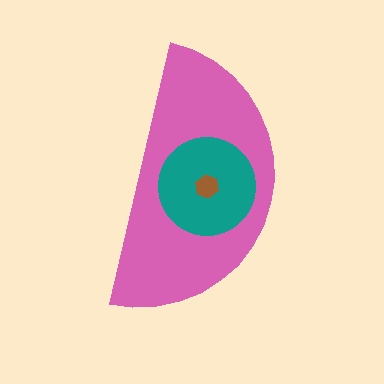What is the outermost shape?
The pink semicircle.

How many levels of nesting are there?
3.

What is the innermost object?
The brown hexagon.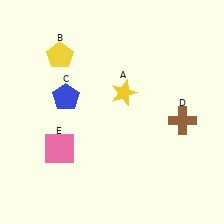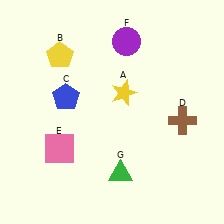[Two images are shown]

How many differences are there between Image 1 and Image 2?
There are 2 differences between the two images.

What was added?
A purple circle (F), a green triangle (G) were added in Image 2.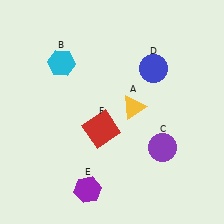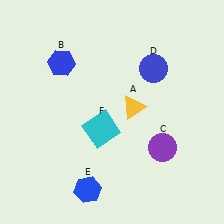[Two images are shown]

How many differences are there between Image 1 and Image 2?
There are 3 differences between the two images.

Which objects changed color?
B changed from cyan to blue. E changed from purple to blue. F changed from red to cyan.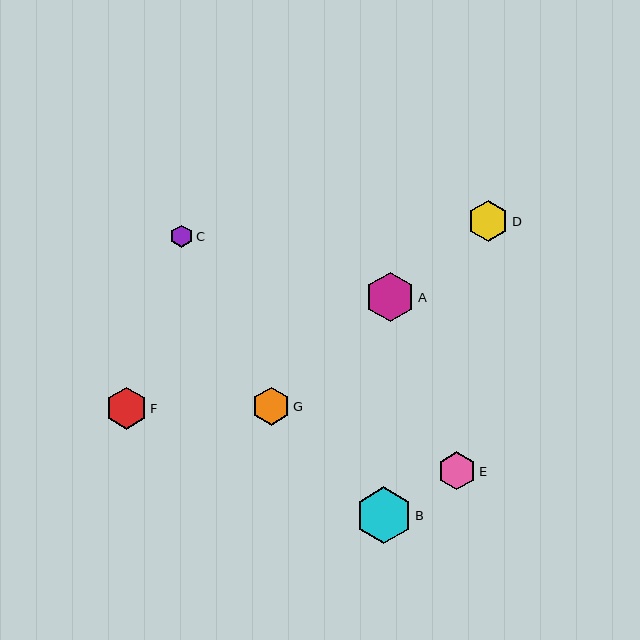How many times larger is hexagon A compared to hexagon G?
Hexagon A is approximately 1.3 times the size of hexagon G.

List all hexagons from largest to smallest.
From largest to smallest: B, A, F, D, E, G, C.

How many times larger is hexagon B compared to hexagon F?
Hexagon B is approximately 1.3 times the size of hexagon F.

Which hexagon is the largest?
Hexagon B is the largest with a size of approximately 56 pixels.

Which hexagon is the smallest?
Hexagon C is the smallest with a size of approximately 23 pixels.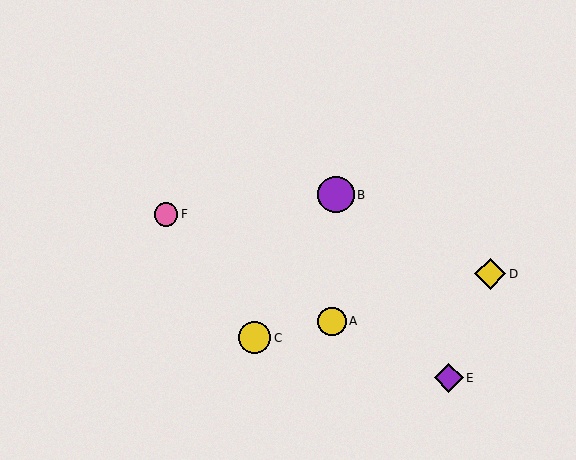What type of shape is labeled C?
Shape C is a yellow circle.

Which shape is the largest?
The purple circle (labeled B) is the largest.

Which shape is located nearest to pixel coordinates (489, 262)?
The yellow diamond (labeled D) at (490, 274) is nearest to that location.